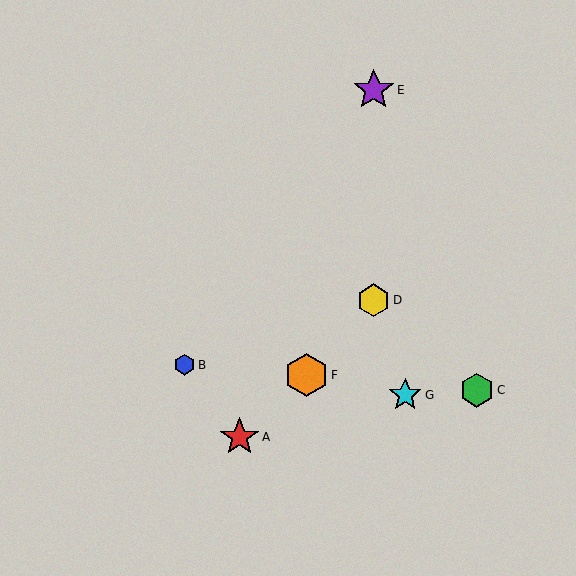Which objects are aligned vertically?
Objects D, E are aligned vertically.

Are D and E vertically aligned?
Yes, both are at x≈374.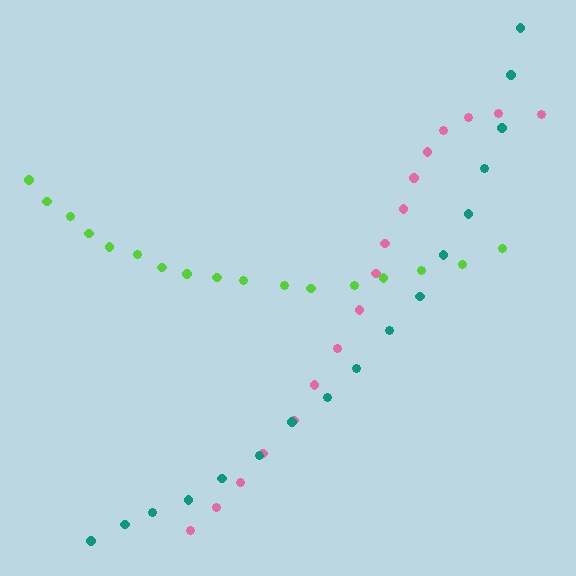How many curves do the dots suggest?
There are 3 distinct paths.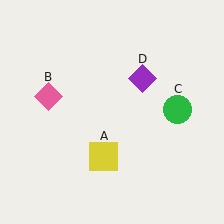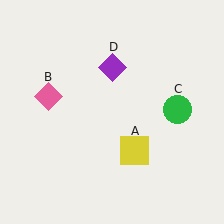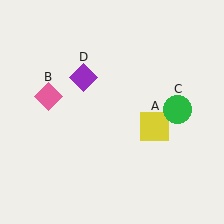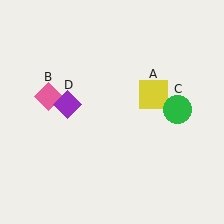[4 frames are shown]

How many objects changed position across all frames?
2 objects changed position: yellow square (object A), purple diamond (object D).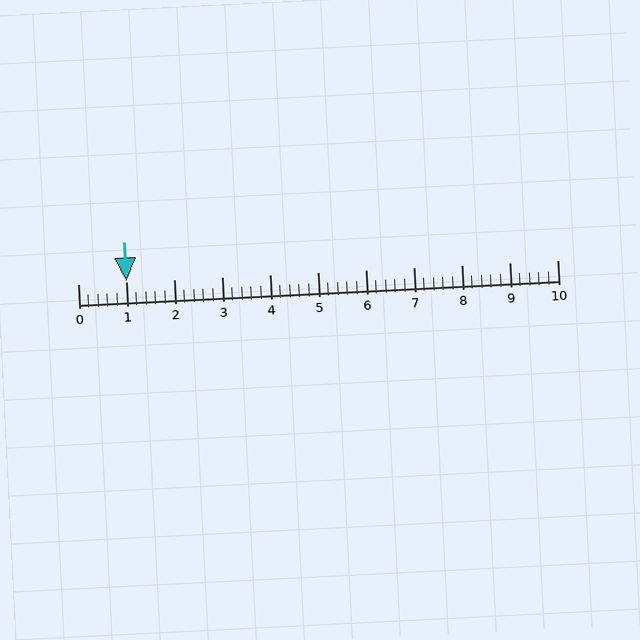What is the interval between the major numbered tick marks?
The major tick marks are spaced 1 units apart.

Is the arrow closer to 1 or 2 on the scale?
The arrow is closer to 1.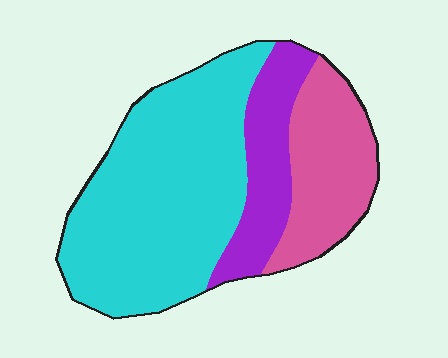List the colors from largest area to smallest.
From largest to smallest: cyan, pink, purple.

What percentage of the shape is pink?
Pink takes up less than a quarter of the shape.